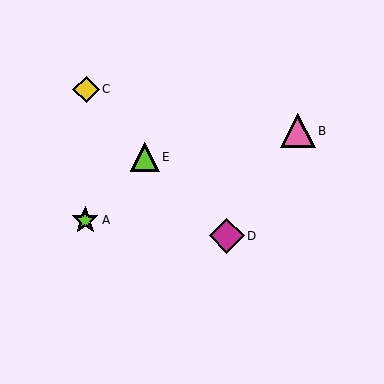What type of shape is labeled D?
Shape D is a magenta diamond.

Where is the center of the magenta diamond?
The center of the magenta diamond is at (227, 236).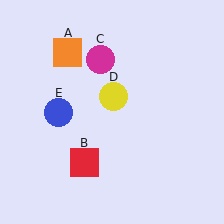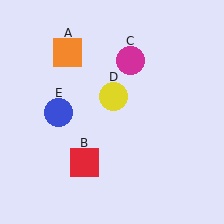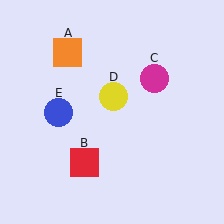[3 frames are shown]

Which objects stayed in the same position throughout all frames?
Orange square (object A) and red square (object B) and yellow circle (object D) and blue circle (object E) remained stationary.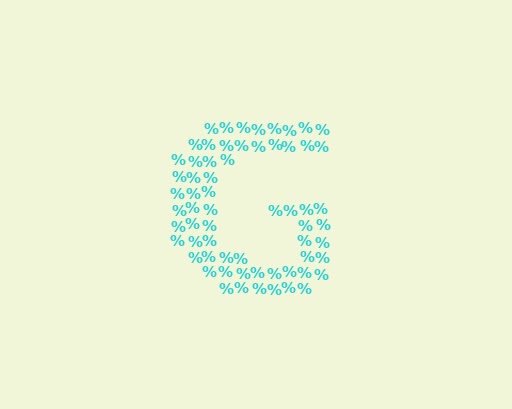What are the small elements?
The small elements are percent signs.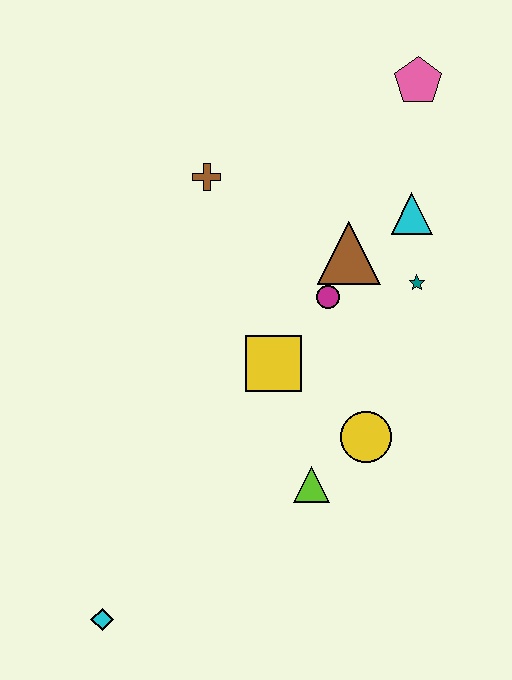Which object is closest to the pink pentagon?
The cyan triangle is closest to the pink pentagon.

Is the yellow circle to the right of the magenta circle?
Yes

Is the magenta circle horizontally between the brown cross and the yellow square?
No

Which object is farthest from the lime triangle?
The pink pentagon is farthest from the lime triangle.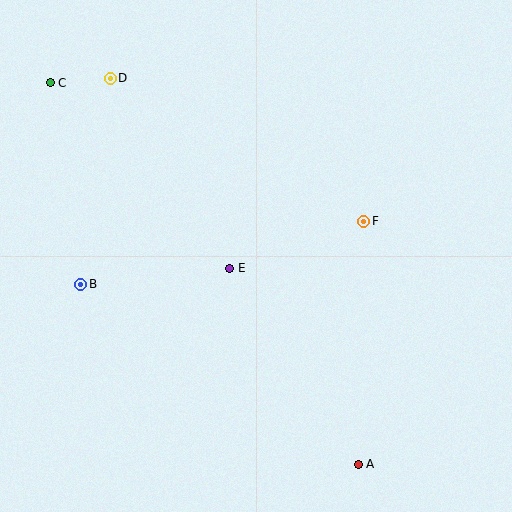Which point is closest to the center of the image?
Point E at (230, 268) is closest to the center.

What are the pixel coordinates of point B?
Point B is at (81, 284).